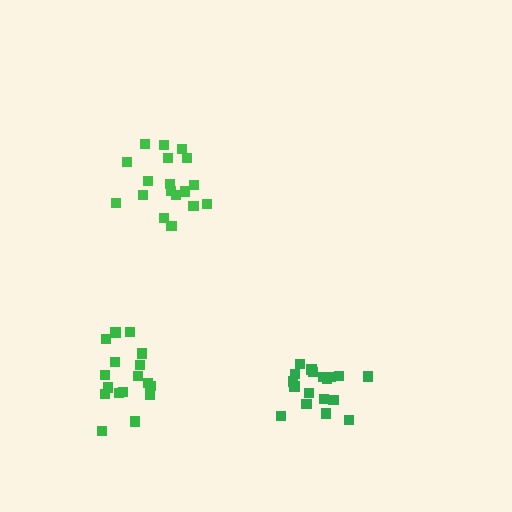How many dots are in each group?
Group 1: 18 dots, Group 2: 17 dots, Group 3: 18 dots (53 total).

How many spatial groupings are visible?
There are 3 spatial groupings.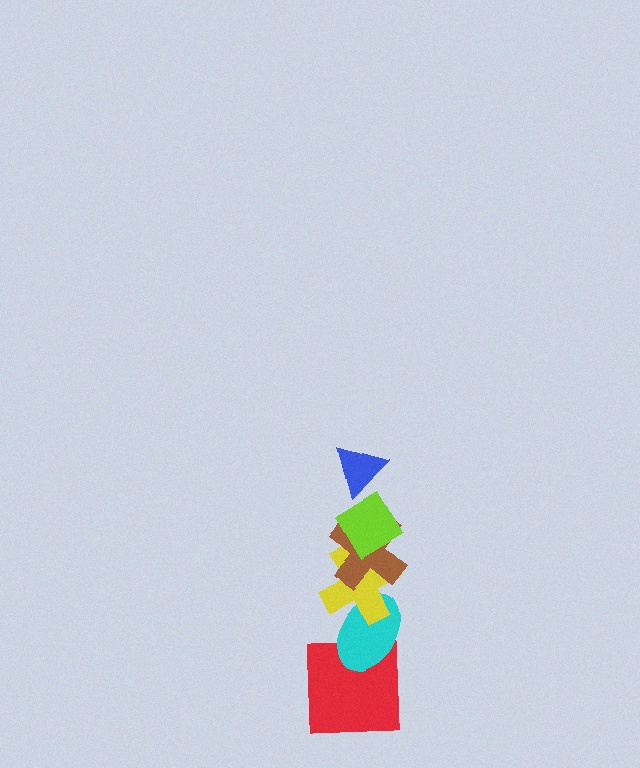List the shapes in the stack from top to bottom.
From top to bottom: the blue triangle, the lime diamond, the brown cross, the yellow cross, the cyan ellipse, the red square.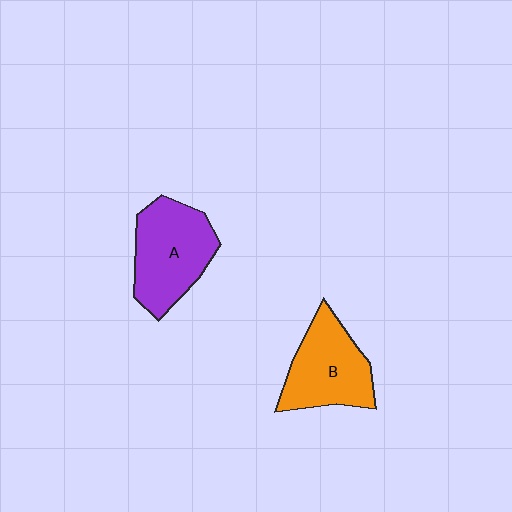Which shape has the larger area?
Shape A (purple).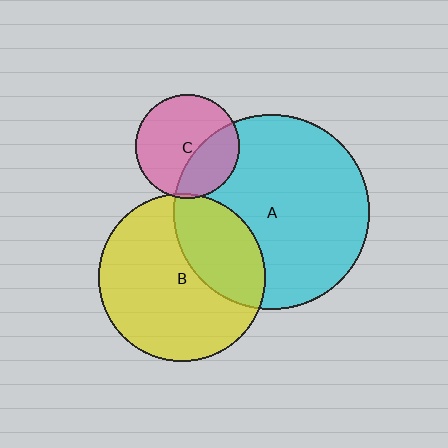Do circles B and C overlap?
Yes.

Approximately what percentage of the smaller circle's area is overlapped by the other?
Approximately 5%.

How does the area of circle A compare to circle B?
Approximately 1.4 times.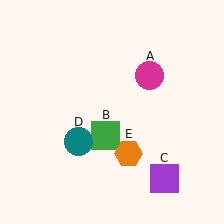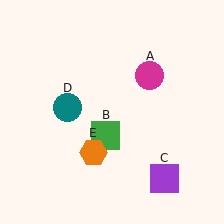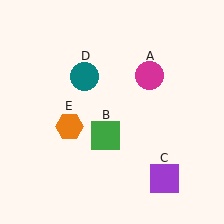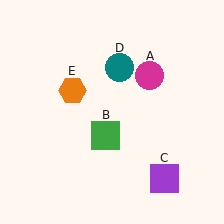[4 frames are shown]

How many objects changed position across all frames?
2 objects changed position: teal circle (object D), orange hexagon (object E).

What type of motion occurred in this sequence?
The teal circle (object D), orange hexagon (object E) rotated clockwise around the center of the scene.